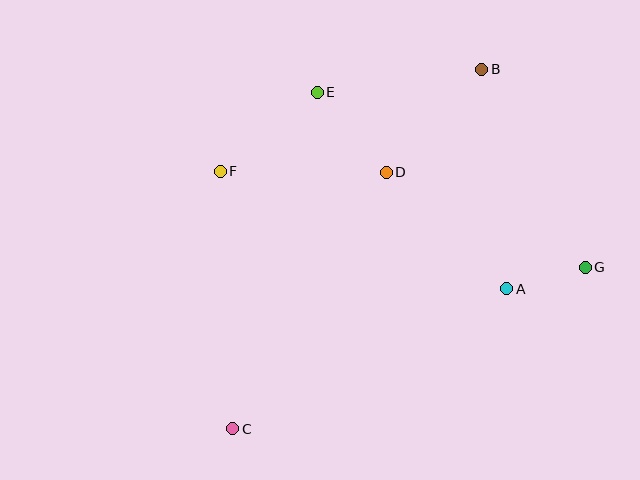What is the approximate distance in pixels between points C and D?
The distance between C and D is approximately 299 pixels.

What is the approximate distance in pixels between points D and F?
The distance between D and F is approximately 166 pixels.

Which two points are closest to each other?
Points A and G are closest to each other.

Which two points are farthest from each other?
Points B and C are farthest from each other.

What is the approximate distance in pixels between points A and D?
The distance between A and D is approximately 168 pixels.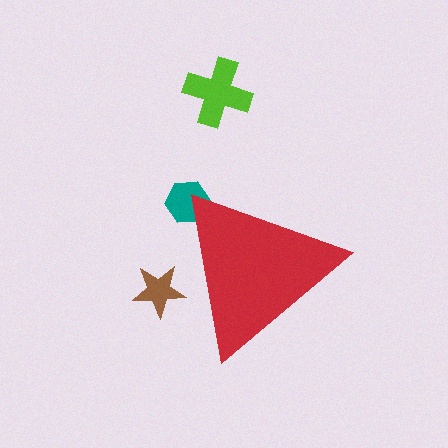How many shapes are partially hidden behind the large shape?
2 shapes are partially hidden.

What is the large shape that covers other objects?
A red triangle.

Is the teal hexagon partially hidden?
Yes, the teal hexagon is partially hidden behind the red triangle.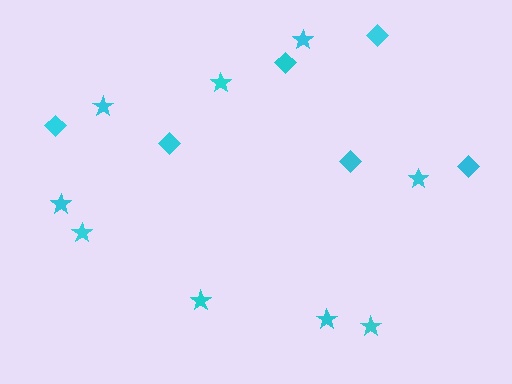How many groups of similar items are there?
There are 2 groups: one group of stars (9) and one group of diamonds (6).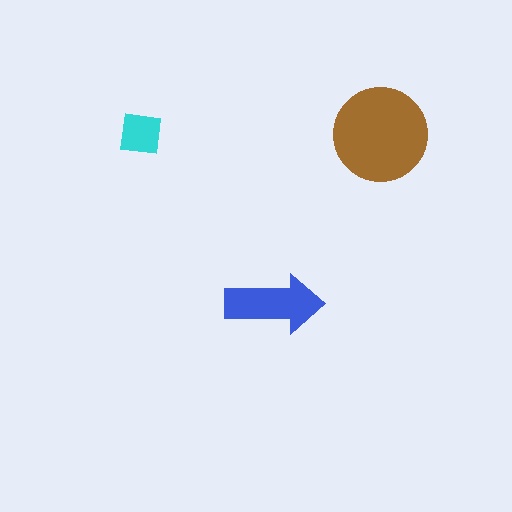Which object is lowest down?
The blue arrow is bottommost.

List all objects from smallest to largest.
The cyan square, the blue arrow, the brown circle.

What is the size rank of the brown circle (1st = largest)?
1st.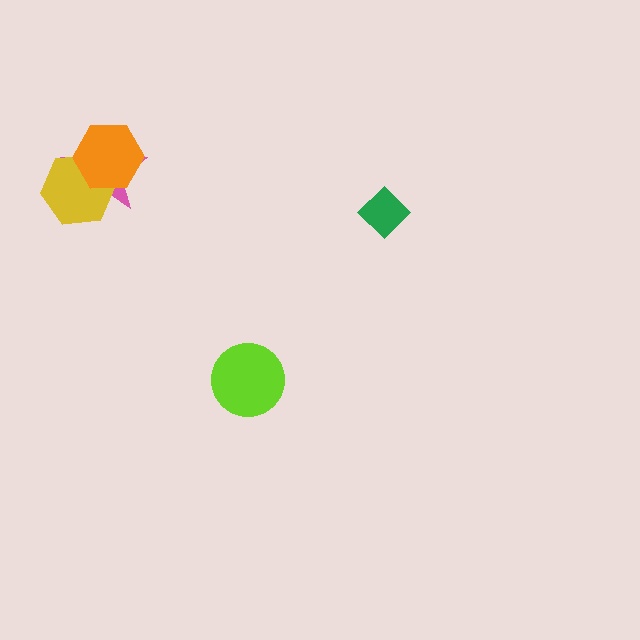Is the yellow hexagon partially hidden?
Yes, it is partially covered by another shape.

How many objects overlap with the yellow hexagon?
2 objects overlap with the yellow hexagon.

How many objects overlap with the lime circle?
0 objects overlap with the lime circle.